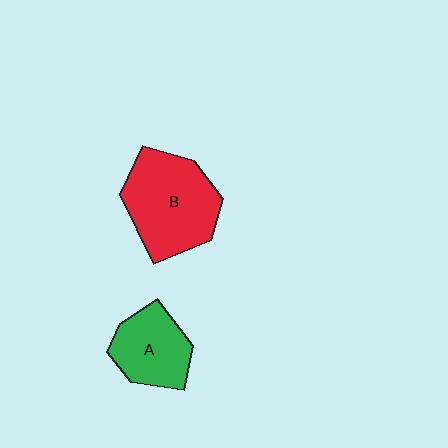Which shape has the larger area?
Shape B (red).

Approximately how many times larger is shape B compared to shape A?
Approximately 1.5 times.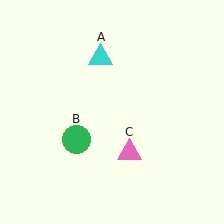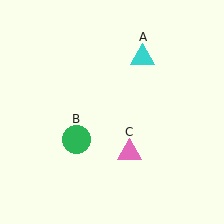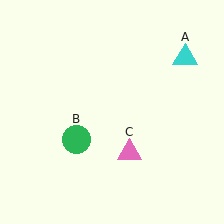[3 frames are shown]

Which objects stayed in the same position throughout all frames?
Green circle (object B) and pink triangle (object C) remained stationary.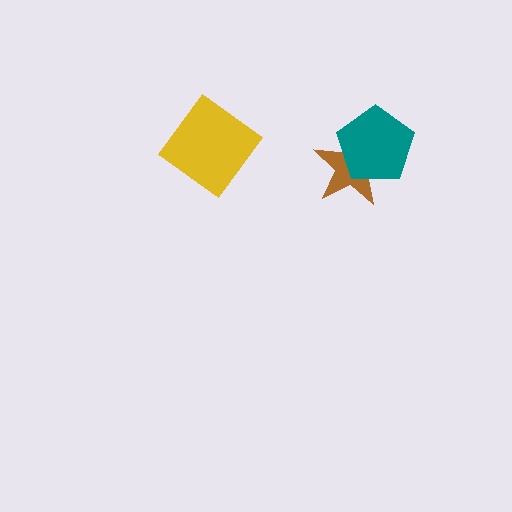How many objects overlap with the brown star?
1 object overlaps with the brown star.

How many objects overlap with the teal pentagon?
1 object overlaps with the teal pentagon.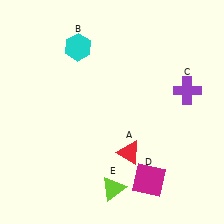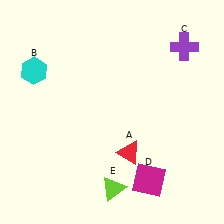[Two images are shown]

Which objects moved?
The objects that moved are: the cyan hexagon (B), the purple cross (C).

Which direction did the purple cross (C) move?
The purple cross (C) moved up.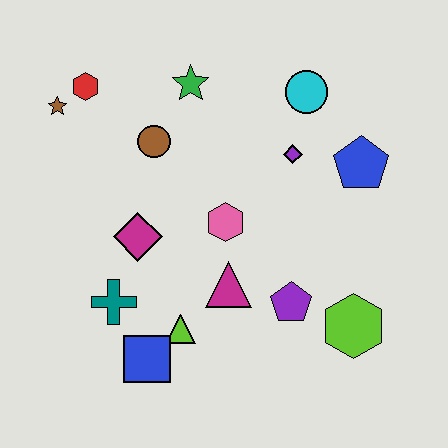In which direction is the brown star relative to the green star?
The brown star is to the left of the green star.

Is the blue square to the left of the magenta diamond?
No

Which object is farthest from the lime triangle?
The cyan circle is farthest from the lime triangle.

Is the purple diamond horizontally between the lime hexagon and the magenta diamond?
Yes